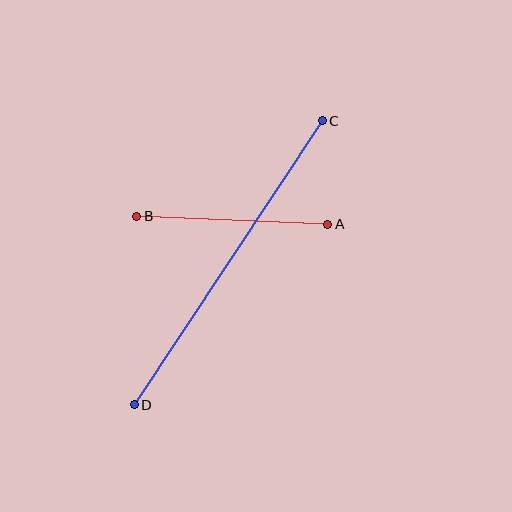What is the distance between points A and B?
The distance is approximately 191 pixels.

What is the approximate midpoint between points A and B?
The midpoint is at approximately (232, 220) pixels.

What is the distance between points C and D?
The distance is approximately 341 pixels.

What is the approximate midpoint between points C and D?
The midpoint is at approximately (228, 263) pixels.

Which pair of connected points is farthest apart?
Points C and D are farthest apart.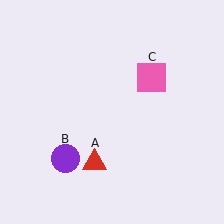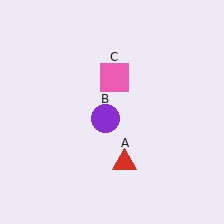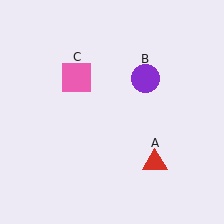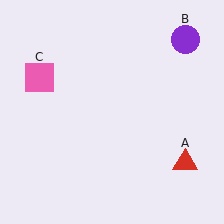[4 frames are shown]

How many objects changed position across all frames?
3 objects changed position: red triangle (object A), purple circle (object B), pink square (object C).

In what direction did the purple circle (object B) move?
The purple circle (object B) moved up and to the right.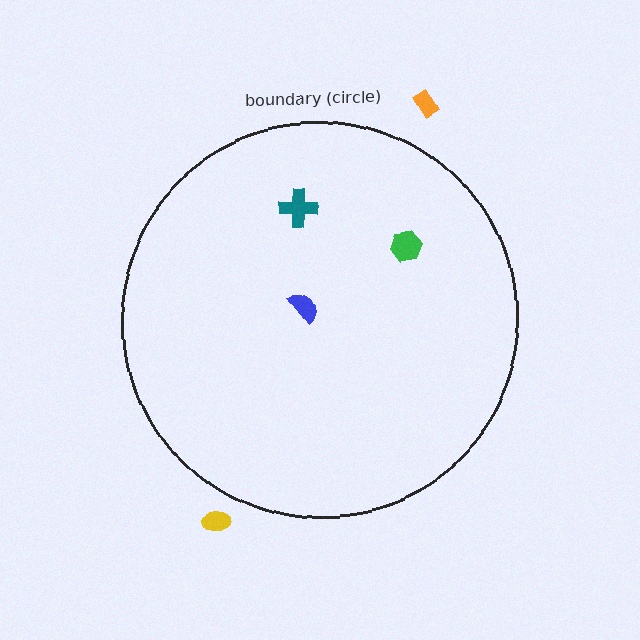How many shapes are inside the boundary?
3 inside, 2 outside.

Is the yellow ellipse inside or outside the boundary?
Outside.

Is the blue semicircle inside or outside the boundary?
Inside.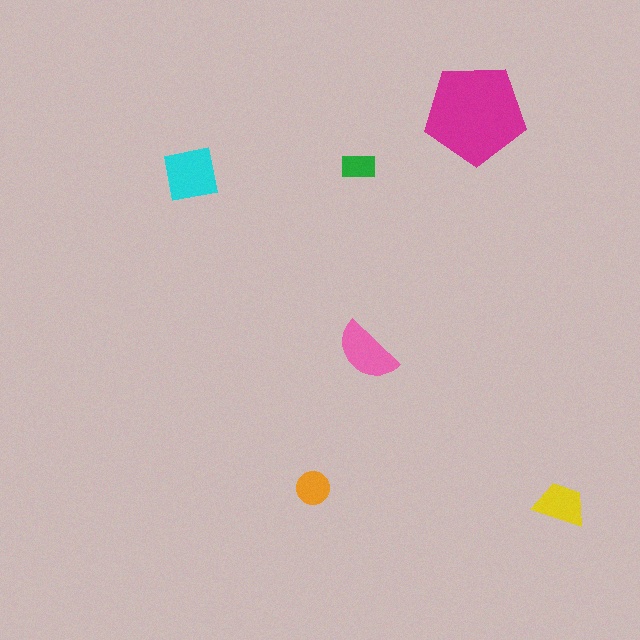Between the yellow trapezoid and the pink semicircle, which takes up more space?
The pink semicircle.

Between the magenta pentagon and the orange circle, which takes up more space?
The magenta pentagon.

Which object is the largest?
The magenta pentagon.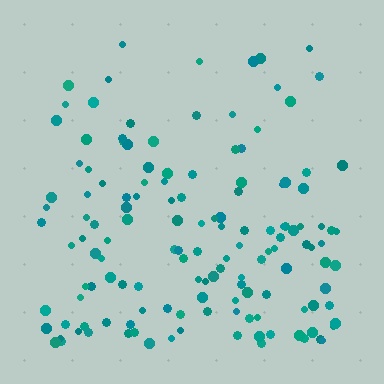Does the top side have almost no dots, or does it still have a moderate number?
Still a moderate number, just noticeably fewer than the bottom.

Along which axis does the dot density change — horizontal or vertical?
Vertical.